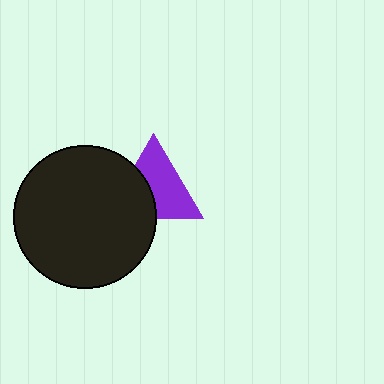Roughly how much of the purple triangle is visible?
About half of it is visible (roughly 61%).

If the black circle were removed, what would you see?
You would see the complete purple triangle.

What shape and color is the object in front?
The object in front is a black circle.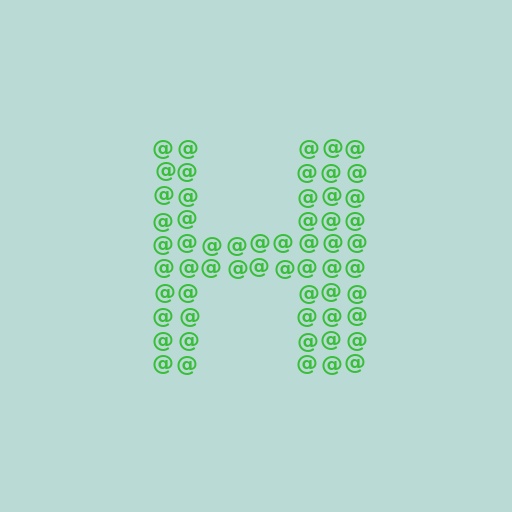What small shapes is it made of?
It is made of small at signs.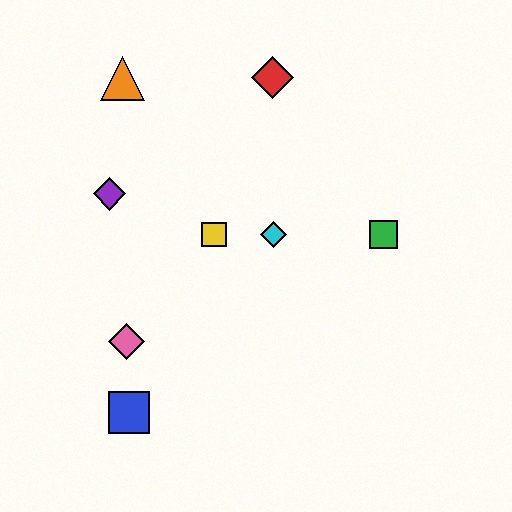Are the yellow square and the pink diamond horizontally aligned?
No, the yellow square is at y≈234 and the pink diamond is at y≈342.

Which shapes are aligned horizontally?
The green square, the yellow square, the cyan diamond are aligned horizontally.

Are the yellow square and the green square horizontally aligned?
Yes, both are at y≈234.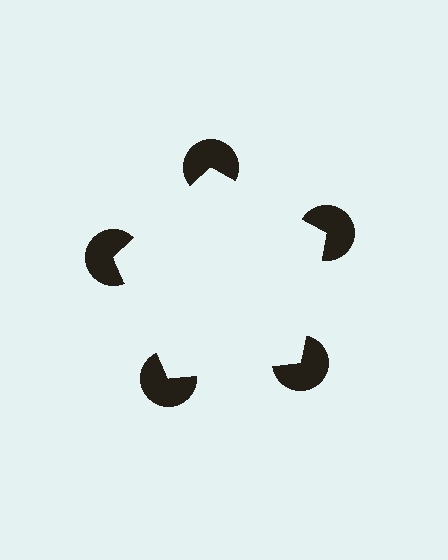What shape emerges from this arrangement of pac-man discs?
An illusory pentagon — its edges are inferred from the aligned wedge cuts in the pac-man discs, not physically drawn.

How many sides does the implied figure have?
5 sides.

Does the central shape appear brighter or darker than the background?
It typically appears slightly brighter than the background, even though no actual brightness change is drawn.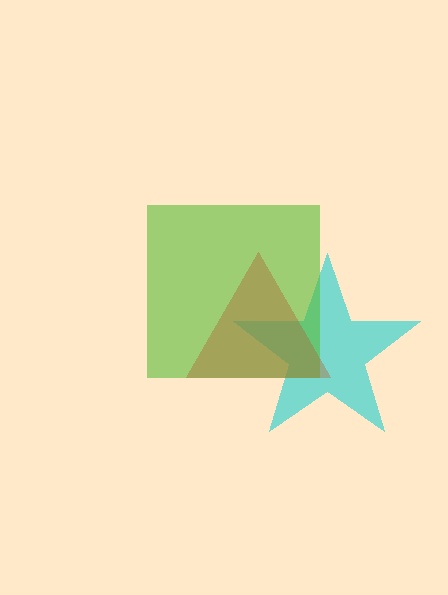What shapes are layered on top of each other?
The layered shapes are: a cyan star, a lime square, a brown triangle.